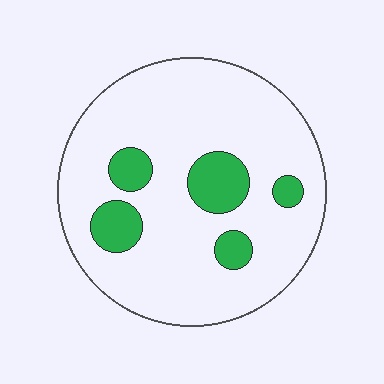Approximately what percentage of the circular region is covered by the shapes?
Approximately 15%.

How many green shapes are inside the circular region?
5.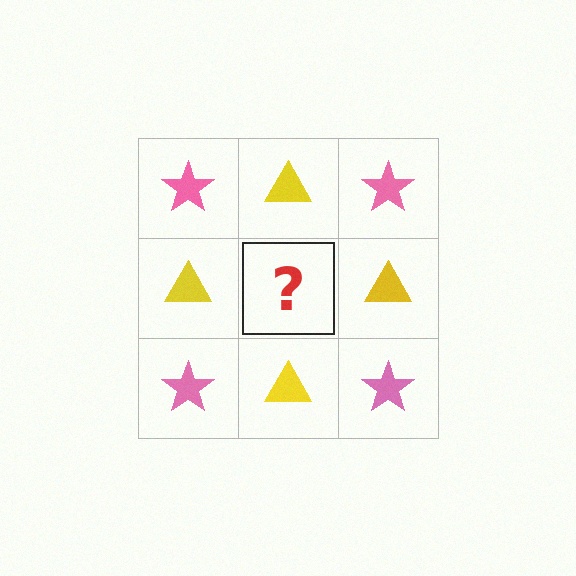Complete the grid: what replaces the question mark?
The question mark should be replaced with a pink star.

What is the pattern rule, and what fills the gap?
The rule is that it alternates pink star and yellow triangle in a checkerboard pattern. The gap should be filled with a pink star.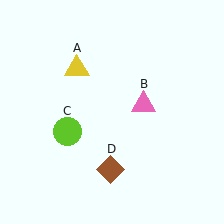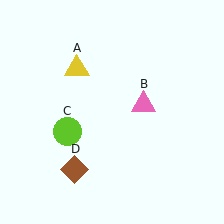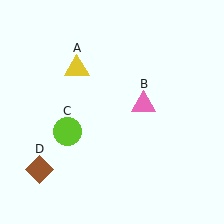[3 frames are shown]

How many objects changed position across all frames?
1 object changed position: brown diamond (object D).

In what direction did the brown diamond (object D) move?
The brown diamond (object D) moved left.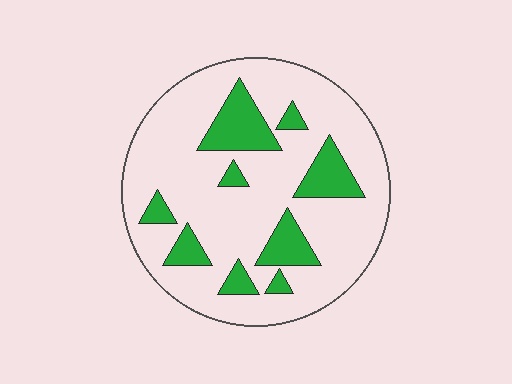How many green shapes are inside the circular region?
9.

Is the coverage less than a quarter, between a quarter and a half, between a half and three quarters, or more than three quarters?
Less than a quarter.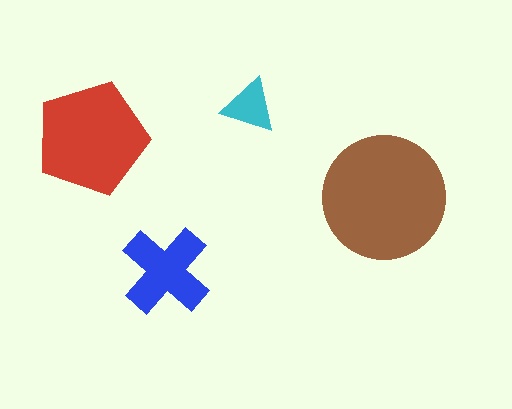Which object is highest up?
The cyan triangle is topmost.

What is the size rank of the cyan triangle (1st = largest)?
4th.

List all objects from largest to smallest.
The brown circle, the red pentagon, the blue cross, the cyan triangle.